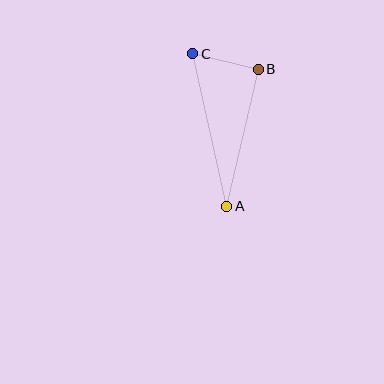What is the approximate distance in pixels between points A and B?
The distance between A and B is approximately 141 pixels.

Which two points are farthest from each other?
Points A and C are farthest from each other.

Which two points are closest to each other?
Points B and C are closest to each other.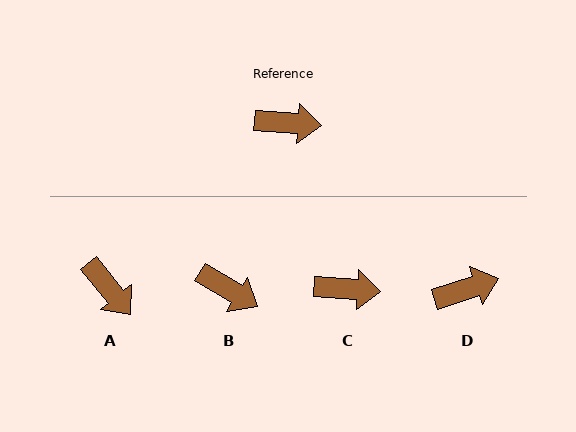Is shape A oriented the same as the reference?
No, it is off by about 47 degrees.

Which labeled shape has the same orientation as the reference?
C.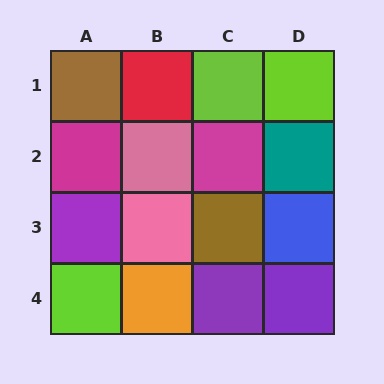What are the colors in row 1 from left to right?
Brown, red, lime, lime.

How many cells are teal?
1 cell is teal.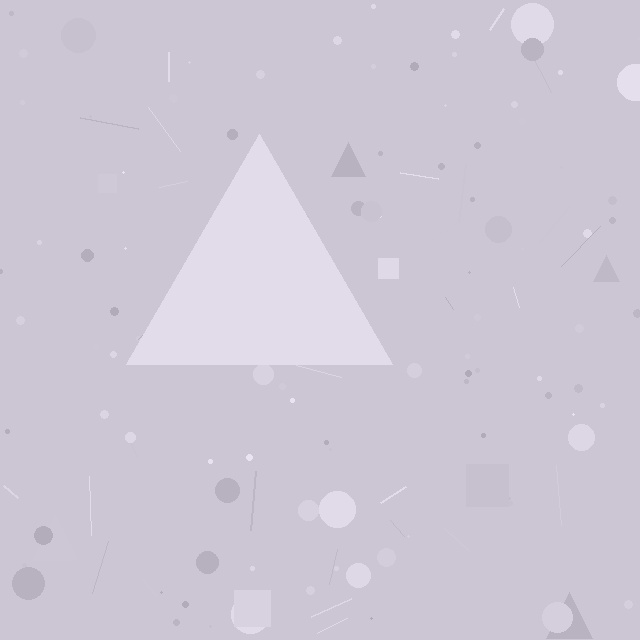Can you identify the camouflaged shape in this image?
The camouflaged shape is a triangle.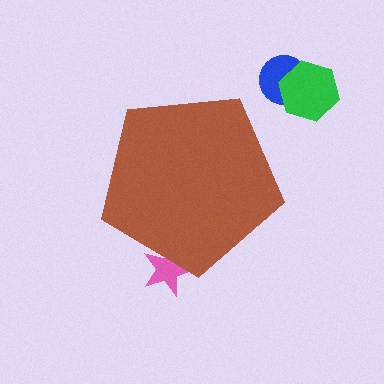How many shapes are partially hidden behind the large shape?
1 shape is partially hidden.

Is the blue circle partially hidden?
No, the blue circle is fully visible.